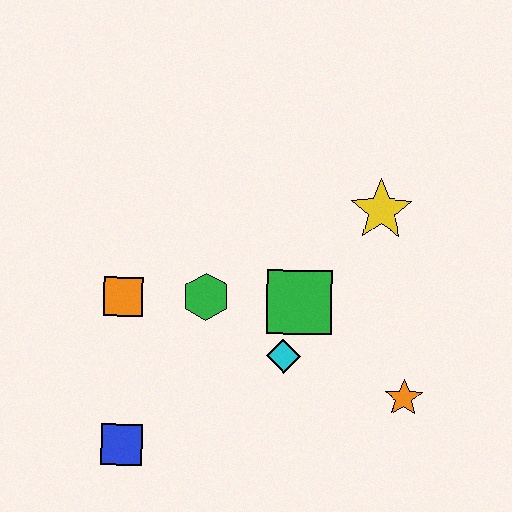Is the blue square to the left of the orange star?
Yes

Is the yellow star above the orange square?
Yes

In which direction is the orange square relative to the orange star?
The orange square is to the left of the orange star.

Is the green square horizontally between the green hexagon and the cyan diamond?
No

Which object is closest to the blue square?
The orange square is closest to the blue square.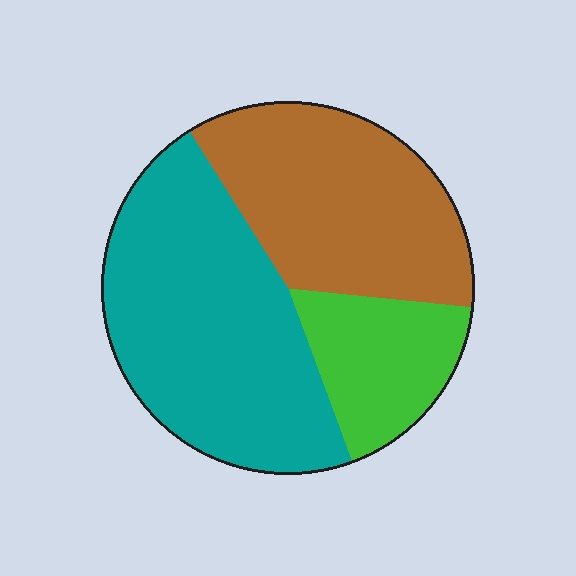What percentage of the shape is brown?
Brown takes up about three eighths (3/8) of the shape.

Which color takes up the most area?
Teal, at roughly 45%.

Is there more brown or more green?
Brown.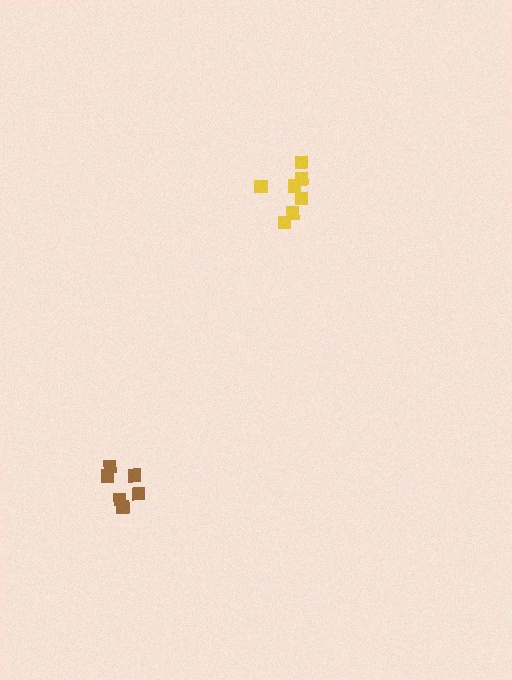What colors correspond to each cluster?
The clusters are colored: brown, yellow.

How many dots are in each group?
Group 1: 7 dots, Group 2: 7 dots (14 total).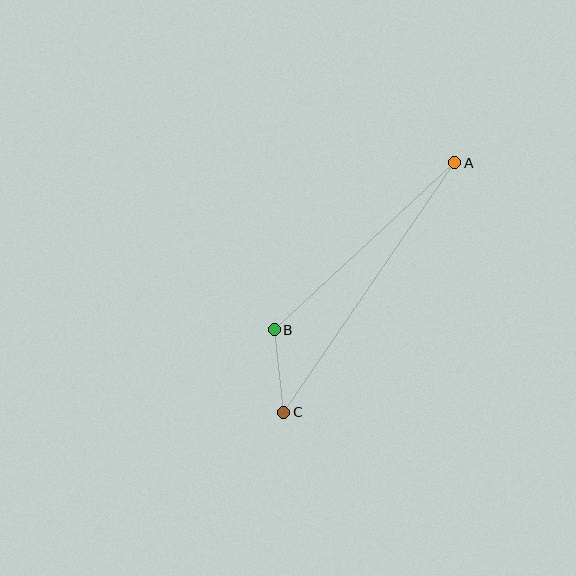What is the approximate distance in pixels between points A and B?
The distance between A and B is approximately 246 pixels.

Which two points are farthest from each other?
Points A and C are farthest from each other.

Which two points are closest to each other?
Points B and C are closest to each other.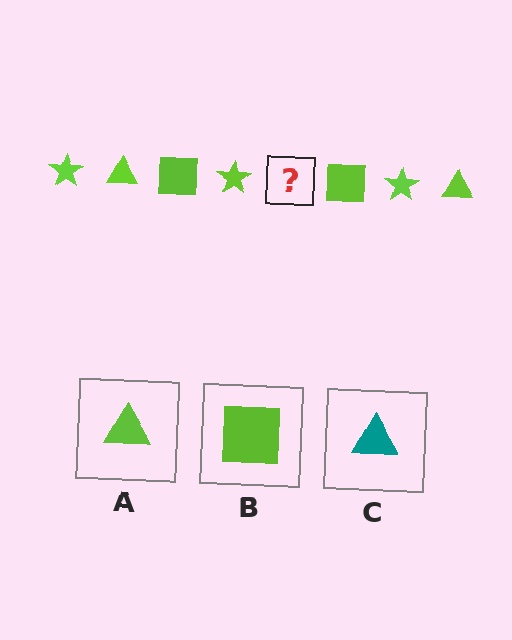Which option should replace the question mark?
Option A.